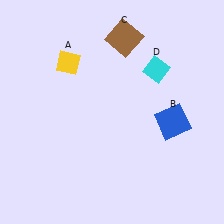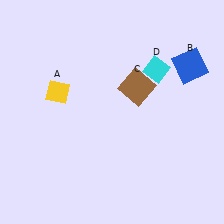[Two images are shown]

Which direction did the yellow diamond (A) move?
The yellow diamond (A) moved down.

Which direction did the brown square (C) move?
The brown square (C) moved down.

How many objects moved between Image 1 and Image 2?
3 objects moved between the two images.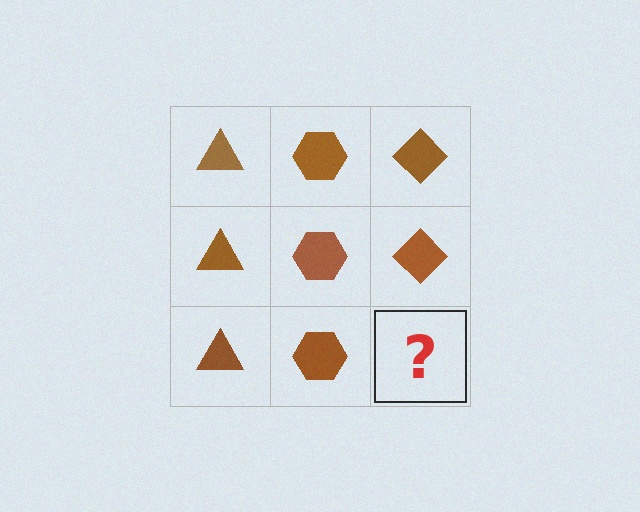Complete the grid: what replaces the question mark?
The question mark should be replaced with a brown diamond.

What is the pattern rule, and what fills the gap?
The rule is that each column has a consistent shape. The gap should be filled with a brown diamond.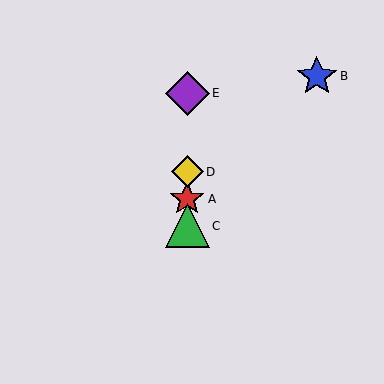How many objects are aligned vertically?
4 objects (A, C, D, E) are aligned vertically.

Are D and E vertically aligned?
Yes, both are at x≈187.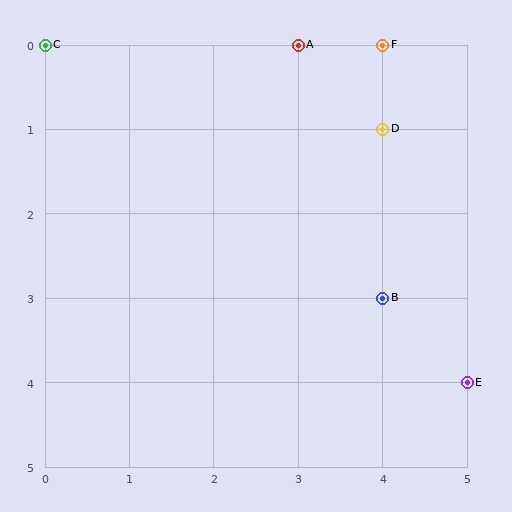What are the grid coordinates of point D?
Point D is at grid coordinates (4, 1).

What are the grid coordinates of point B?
Point B is at grid coordinates (4, 3).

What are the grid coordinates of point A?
Point A is at grid coordinates (3, 0).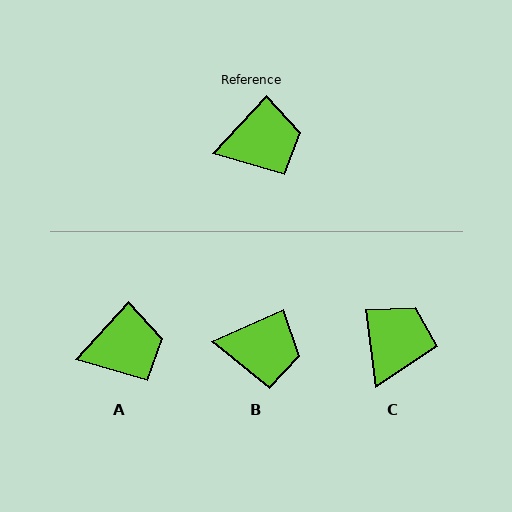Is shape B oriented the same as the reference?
No, it is off by about 23 degrees.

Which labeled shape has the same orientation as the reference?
A.